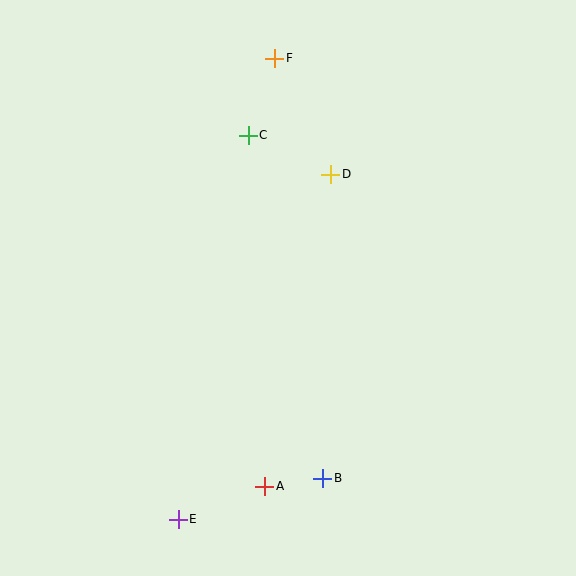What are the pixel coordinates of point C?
Point C is at (248, 135).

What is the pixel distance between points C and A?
The distance between C and A is 352 pixels.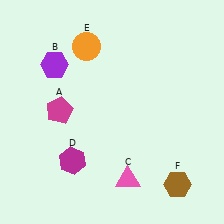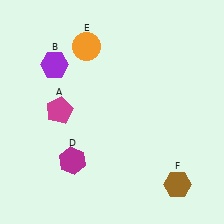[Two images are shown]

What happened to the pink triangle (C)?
The pink triangle (C) was removed in Image 2. It was in the bottom-right area of Image 1.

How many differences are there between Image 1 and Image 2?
There is 1 difference between the two images.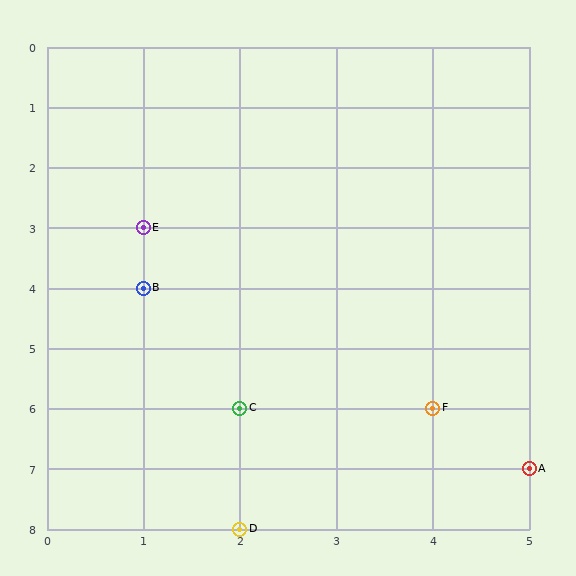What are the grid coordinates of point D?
Point D is at grid coordinates (2, 8).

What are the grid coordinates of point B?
Point B is at grid coordinates (1, 4).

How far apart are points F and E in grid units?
Points F and E are 3 columns and 3 rows apart (about 4.2 grid units diagonally).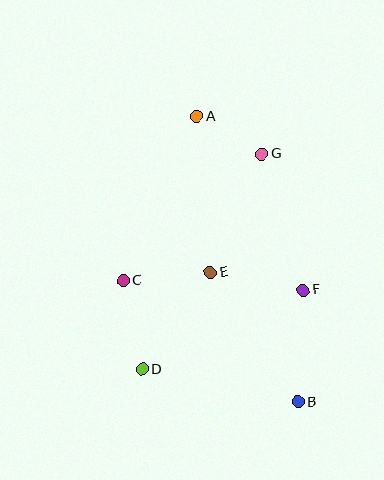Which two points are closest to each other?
Points A and G are closest to each other.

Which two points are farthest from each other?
Points A and B are farthest from each other.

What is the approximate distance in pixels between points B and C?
The distance between B and C is approximately 213 pixels.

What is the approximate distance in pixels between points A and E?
The distance between A and E is approximately 156 pixels.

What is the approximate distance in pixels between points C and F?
The distance between C and F is approximately 180 pixels.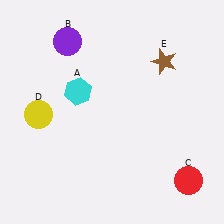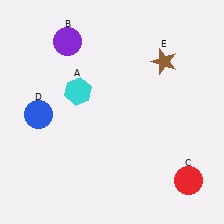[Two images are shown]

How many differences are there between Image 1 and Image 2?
There is 1 difference between the two images.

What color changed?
The circle (D) changed from yellow in Image 1 to blue in Image 2.